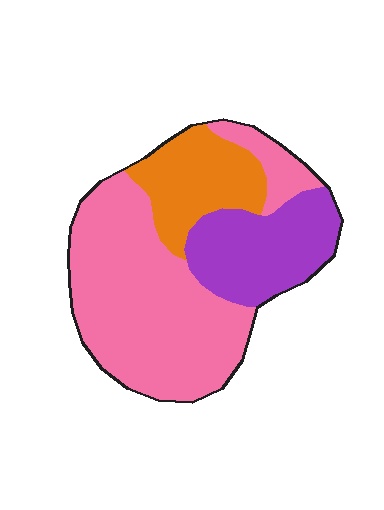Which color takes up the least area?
Orange, at roughly 20%.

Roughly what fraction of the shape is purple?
Purple takes up less than a quarter of the shape.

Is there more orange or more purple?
Purple.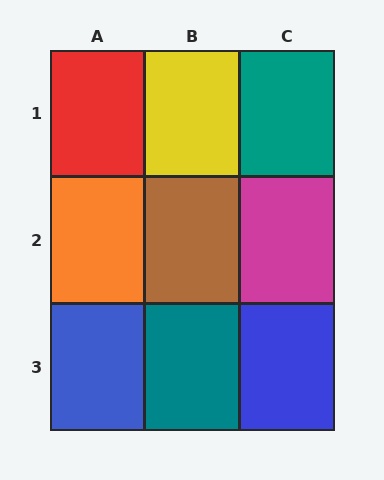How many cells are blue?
2 cells are blue.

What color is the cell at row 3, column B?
Teal.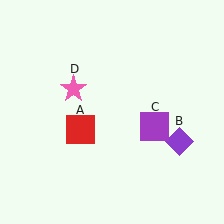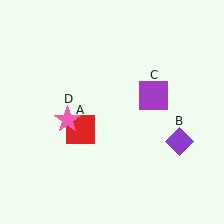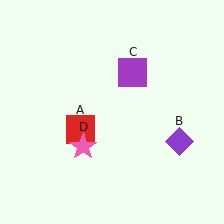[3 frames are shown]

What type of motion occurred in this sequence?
The purple square (object C), pink star (object D) rotated counterclockwise around the center of the scene.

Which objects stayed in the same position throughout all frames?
Red square (object A) and purple diamond (object B) remained stationary.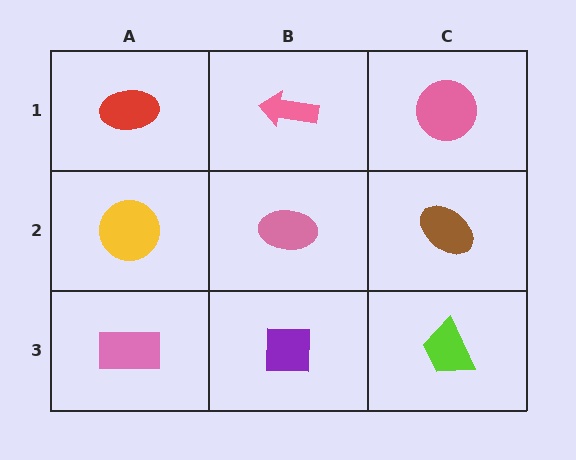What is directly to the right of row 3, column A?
A purple square.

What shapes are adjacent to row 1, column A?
A yellow circle (row 2, column A), a pink arrow (row 1, column B).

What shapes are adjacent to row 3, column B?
A pink ellipse (row 2, column B), a pink rectangle (row 3, column A), a lime trapezoid (row 3, column C).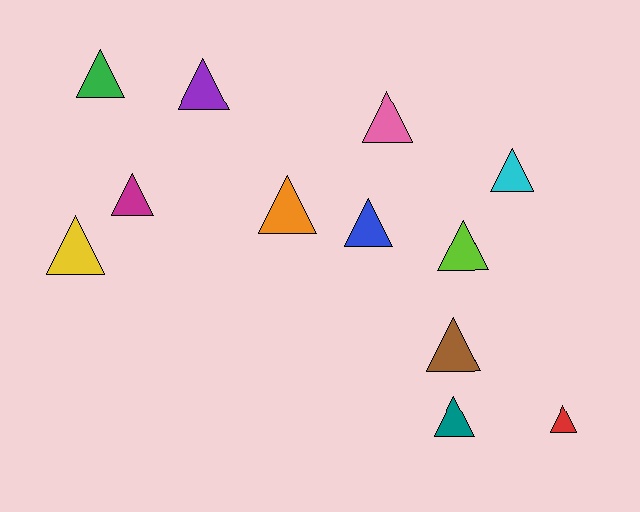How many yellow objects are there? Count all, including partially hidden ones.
There is 1 yellow object.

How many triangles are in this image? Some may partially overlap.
There are 12 triangles.